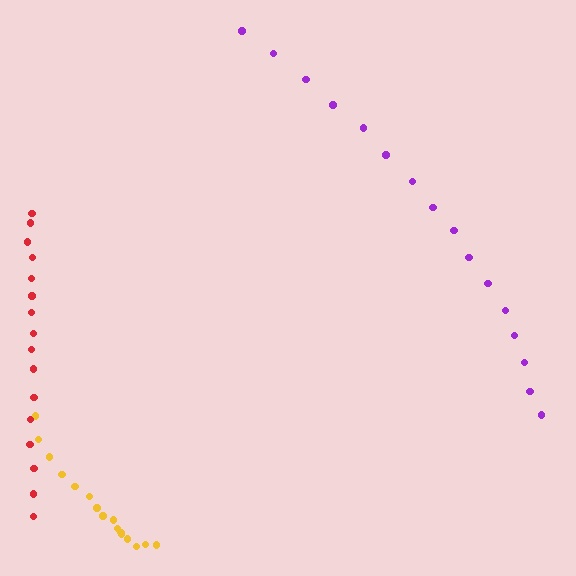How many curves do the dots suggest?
There are 3 distinct paths.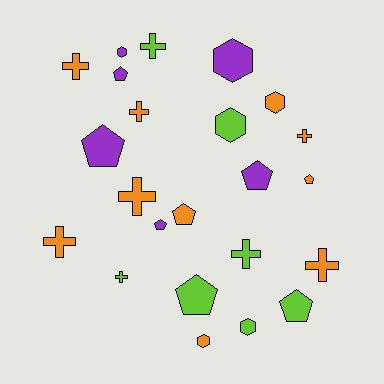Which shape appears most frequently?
Cross, with 9 objects.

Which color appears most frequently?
Orange, with 10 objects.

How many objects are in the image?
There are 23 objects.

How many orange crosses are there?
There are 6 orange crosses.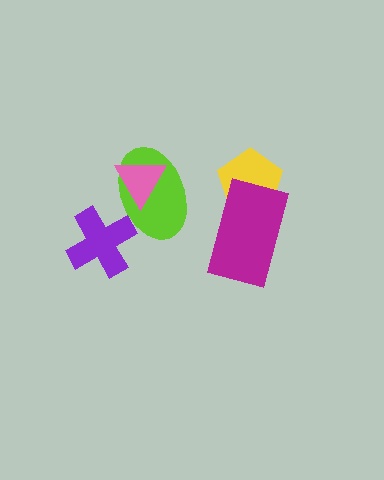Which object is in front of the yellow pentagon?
The magenta rectangle is in front of the yellow pentagon.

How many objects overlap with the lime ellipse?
2 objects overlap with the lime ellipse.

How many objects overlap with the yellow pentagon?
1 object overlaps with the yellow pentagon.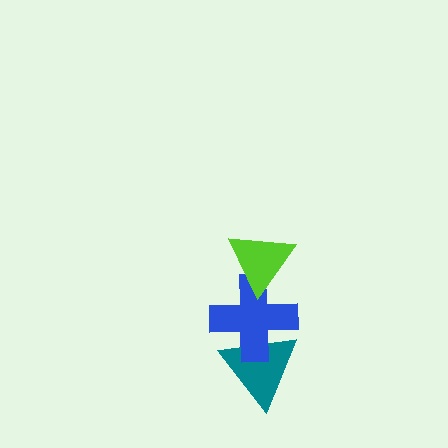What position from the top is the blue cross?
The blue cross is 2nd from the top.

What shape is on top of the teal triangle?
The blue cross is on top of the teal triangle.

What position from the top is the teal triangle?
The teal triangle is 3rd from the top.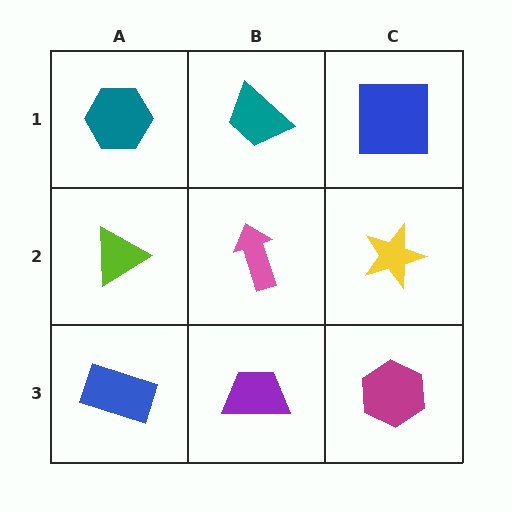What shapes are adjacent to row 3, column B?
A pink arrow (row 2, column B), a blue rectangle (row 3, column A), a magenta hexagon (row 3, column C).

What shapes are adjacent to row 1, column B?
A pink arrow (row 2, column B), a teal hexagon (row 1, column A), a blue square (row 1, column C).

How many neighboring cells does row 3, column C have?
2.